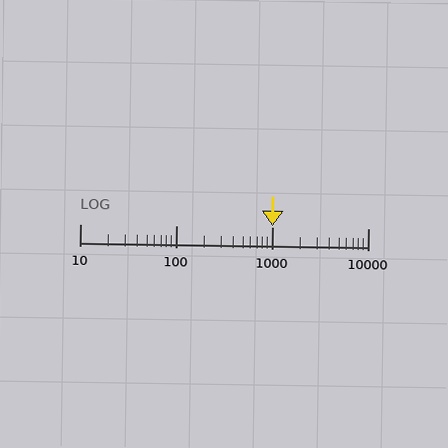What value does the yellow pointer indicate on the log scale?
The pointer indicates approximately 1000.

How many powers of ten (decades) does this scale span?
The scale spans 3 decades, from 10 to 10000.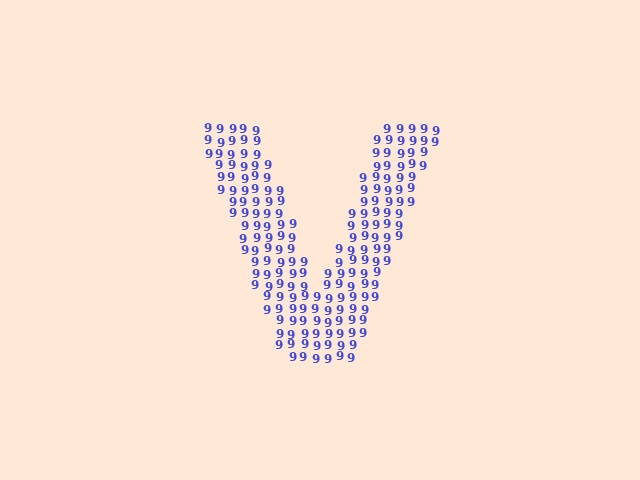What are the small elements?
The small elements are digit 9's.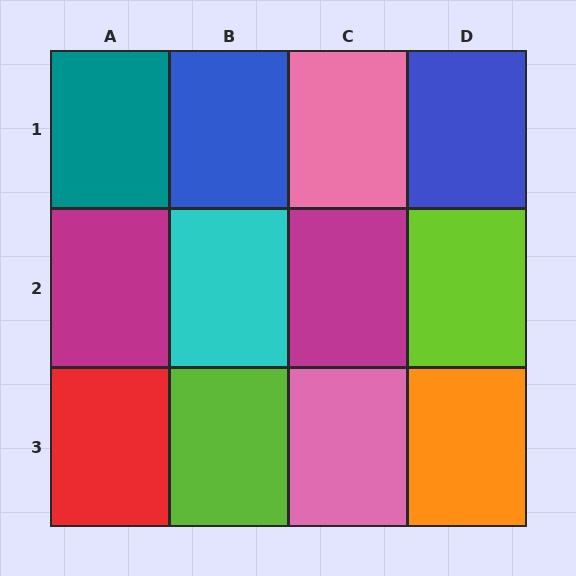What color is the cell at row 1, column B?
Blue.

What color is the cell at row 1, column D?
Blue.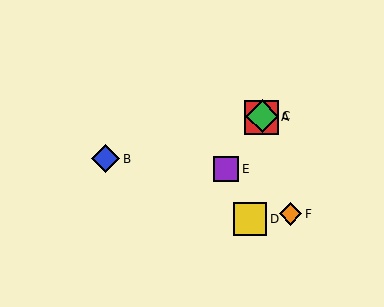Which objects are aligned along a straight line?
Objects A, C, E are aligned along a straight line.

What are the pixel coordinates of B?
Object B is at (105, 159).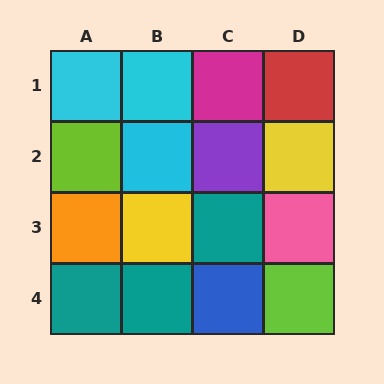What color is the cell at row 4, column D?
Lime.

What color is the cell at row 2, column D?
Yellow.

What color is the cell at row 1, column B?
Cyan.